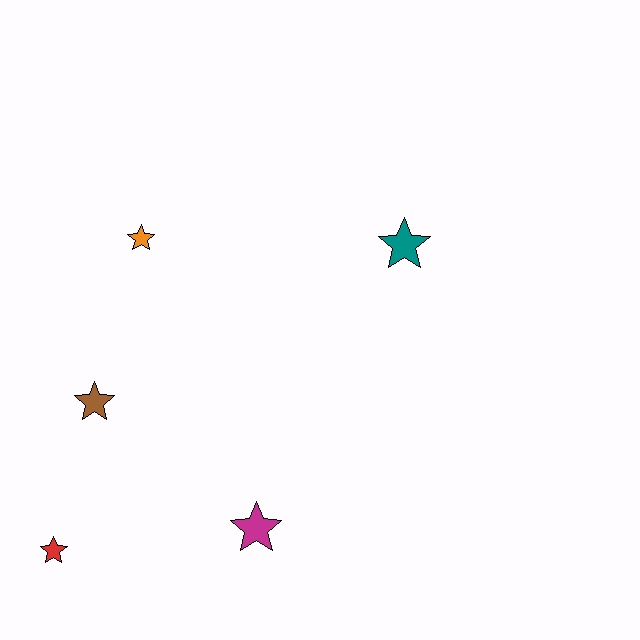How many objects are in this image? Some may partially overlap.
There are 5 objects.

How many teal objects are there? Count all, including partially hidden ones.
There is 1 teal object.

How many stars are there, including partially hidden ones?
There are 5 stars.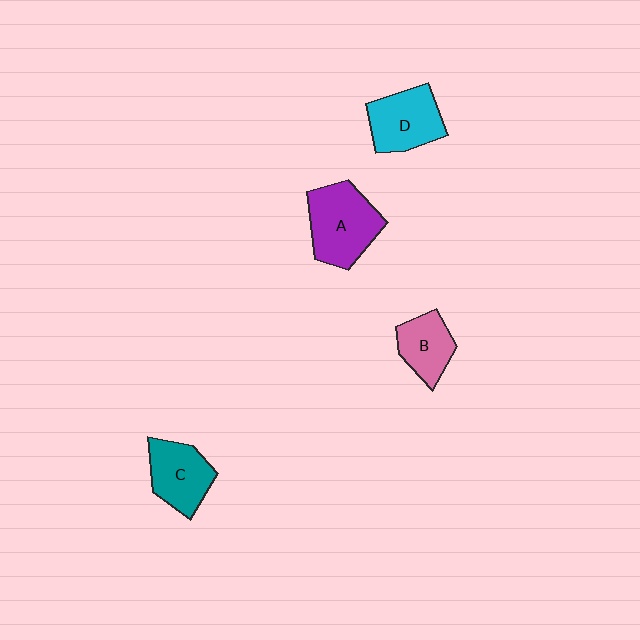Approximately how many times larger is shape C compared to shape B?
Approximately 1.2 times.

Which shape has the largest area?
Shape A (purple).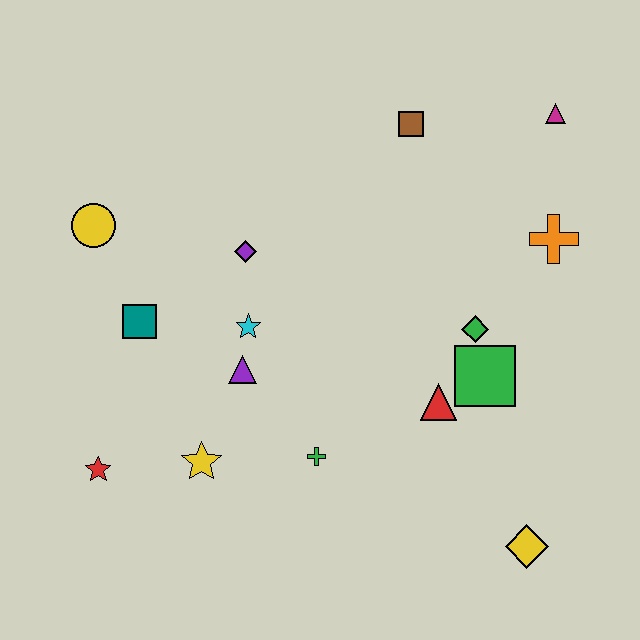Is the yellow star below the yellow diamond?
No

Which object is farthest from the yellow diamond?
The yellow circle is farthest from the yellow diamond.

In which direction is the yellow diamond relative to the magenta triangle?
The yellow diamond is below the magenta triangle.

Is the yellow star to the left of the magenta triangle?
Yes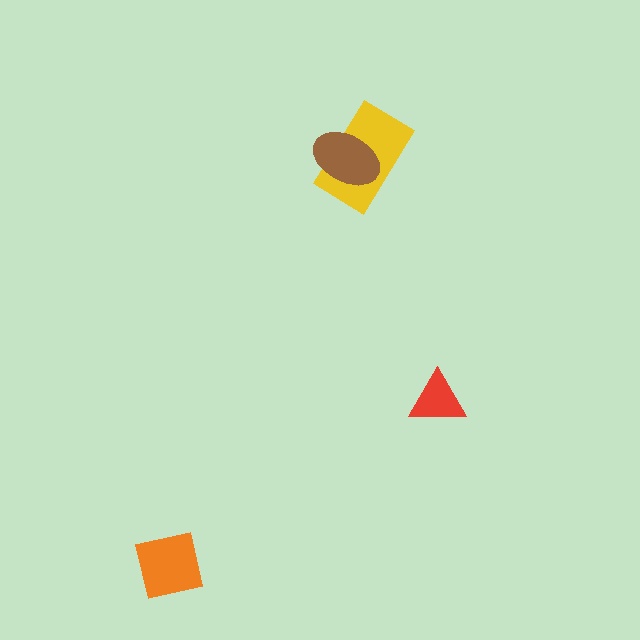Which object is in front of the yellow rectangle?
The brown ellipse is in front of the yellow rectangle.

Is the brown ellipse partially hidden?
No, no other shape covers it.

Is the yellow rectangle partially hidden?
Yes, it is partially covered by another shape.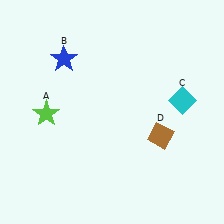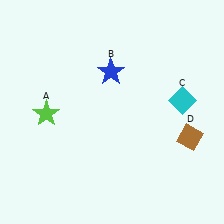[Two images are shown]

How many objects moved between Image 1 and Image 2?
2 objects moved between the two images.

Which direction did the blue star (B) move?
The blue star (B) moved right.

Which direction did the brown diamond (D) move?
The brown diamond (D) moved right.